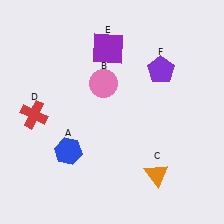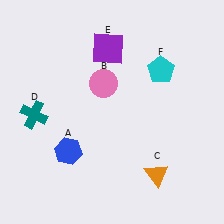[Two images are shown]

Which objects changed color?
D changed from red to teal. F changed from purple to cyan.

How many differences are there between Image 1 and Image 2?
There are 2 differences between the two images.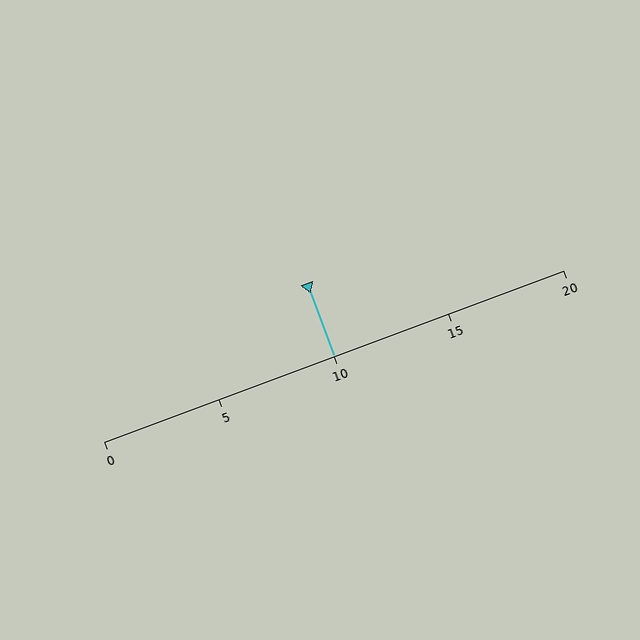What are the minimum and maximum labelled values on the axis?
The axis runs from 0 to 20.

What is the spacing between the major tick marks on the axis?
The major ticks are spaced 5 apart.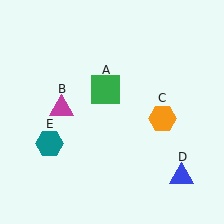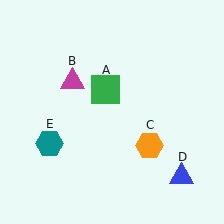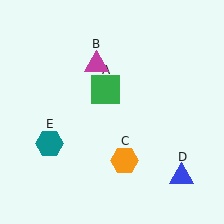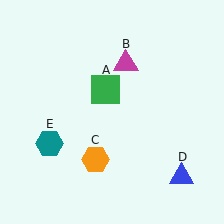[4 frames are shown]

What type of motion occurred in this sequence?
The magenta triangle (object B), orange hexagon (object C) rotated clockwise around the center of the scene.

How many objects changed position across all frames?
2 objects changed position: magenta triangle (object B), orange hexagon (object C).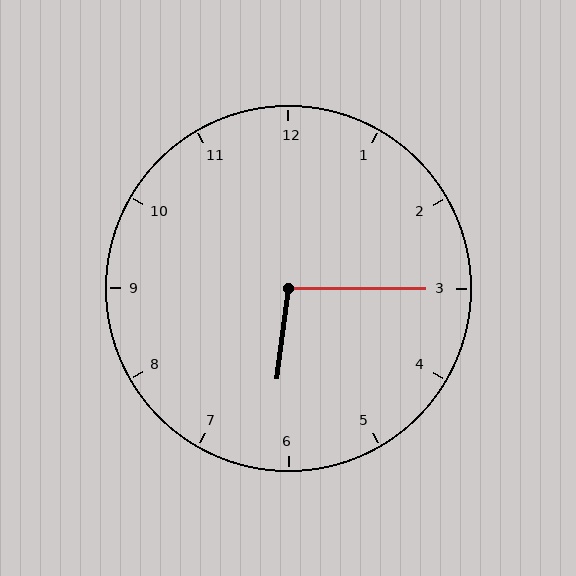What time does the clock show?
6:15.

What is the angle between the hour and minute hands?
Approximately 98 degrees.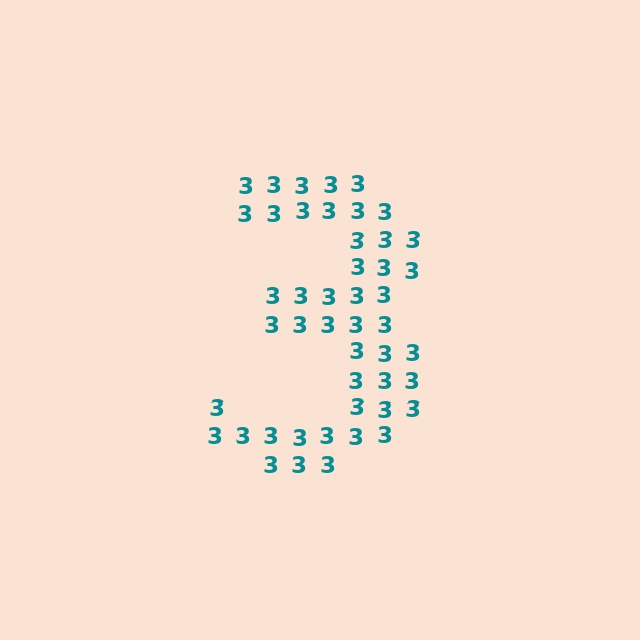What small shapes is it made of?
It is made of small digit 3's.